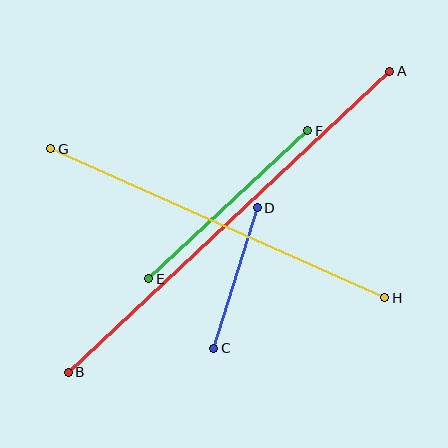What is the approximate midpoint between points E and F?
The midpoint is at approximately (228, 205) pixels.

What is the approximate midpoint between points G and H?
The midpoint is at approximately (218, 223) pixels.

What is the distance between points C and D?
The distance is approximately 147 pixels.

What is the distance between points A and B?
The distance is approximately 440 pixels.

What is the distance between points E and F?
The distance is approximately 217 pixels.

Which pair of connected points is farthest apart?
Points A and B are farthest apart.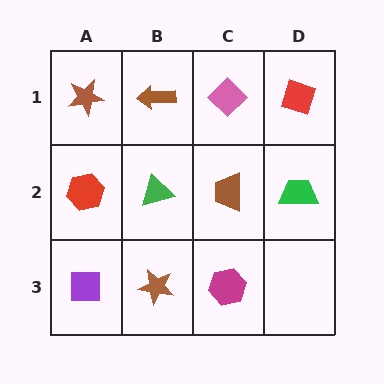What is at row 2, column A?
A red hexagon.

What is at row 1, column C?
A pink diamond.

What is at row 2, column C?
A brown trapezoid.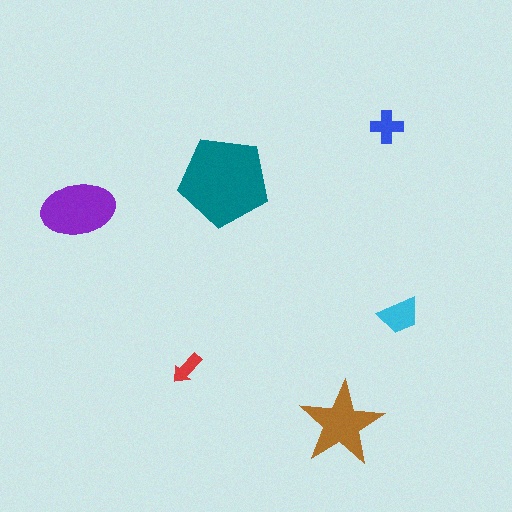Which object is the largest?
The teal pentagon.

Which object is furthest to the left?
The purple ellipse is leftmost.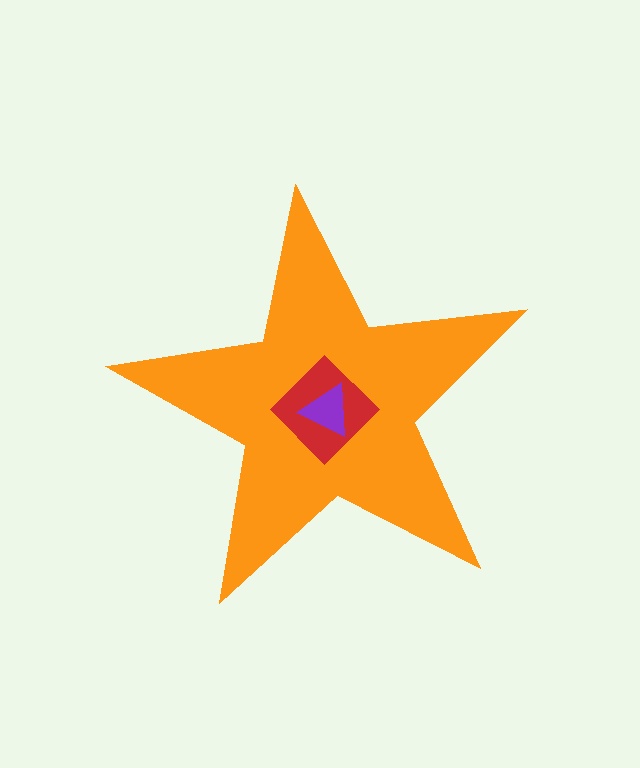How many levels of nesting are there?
3.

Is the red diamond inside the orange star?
Yes.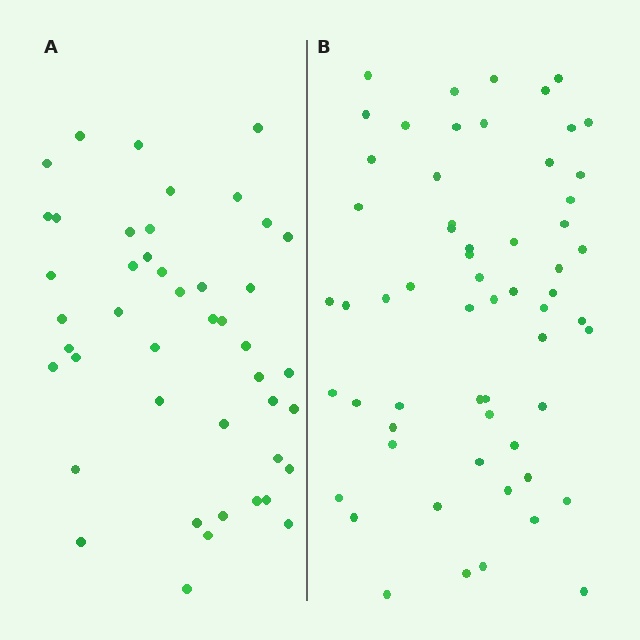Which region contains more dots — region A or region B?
Region B (the right region) has more dots.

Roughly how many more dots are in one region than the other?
Region B has approximately 15 more dots than region A.